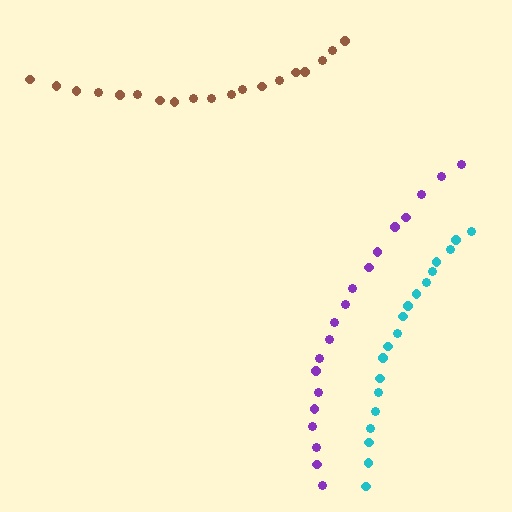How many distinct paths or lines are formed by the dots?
There are 3 distinct paths.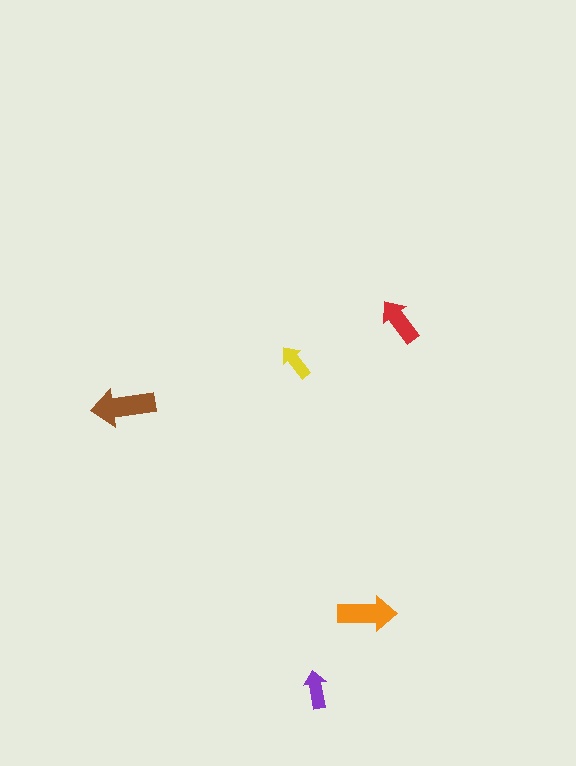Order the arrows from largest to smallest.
the brown one, the orange one, the red one, the purple one, the yellow one.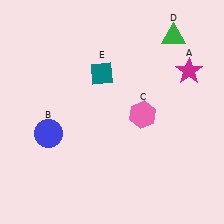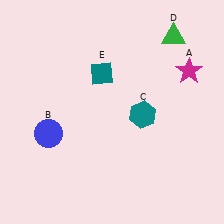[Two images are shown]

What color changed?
The hexagon (C) changed from pink in Image 1 to teal in Image 2.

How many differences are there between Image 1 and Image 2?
There is 1 difference between the two images.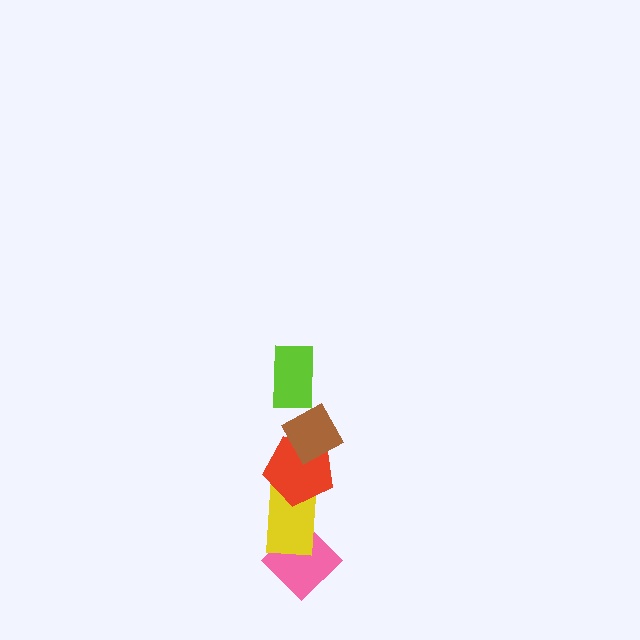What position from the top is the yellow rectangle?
The yellow rectangle is 4th from the top.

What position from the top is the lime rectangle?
The lime rectangle is 1st from the top.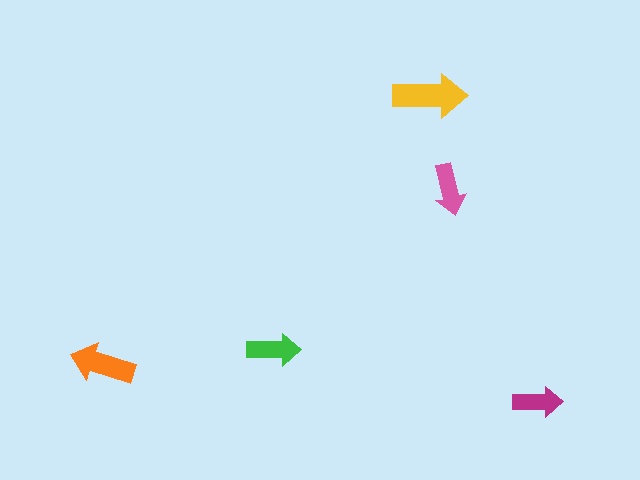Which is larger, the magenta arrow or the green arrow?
The green one.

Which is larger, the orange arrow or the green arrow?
The orange one.